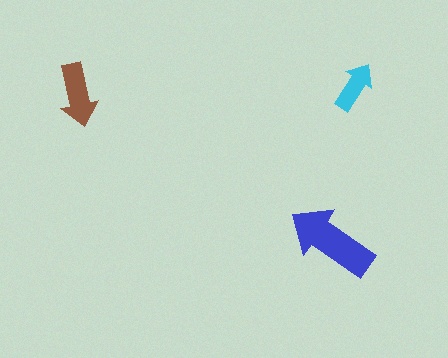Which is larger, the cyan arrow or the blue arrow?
The blue one.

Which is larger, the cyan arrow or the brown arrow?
The brown one.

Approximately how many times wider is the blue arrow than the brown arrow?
About 1.5 times wider.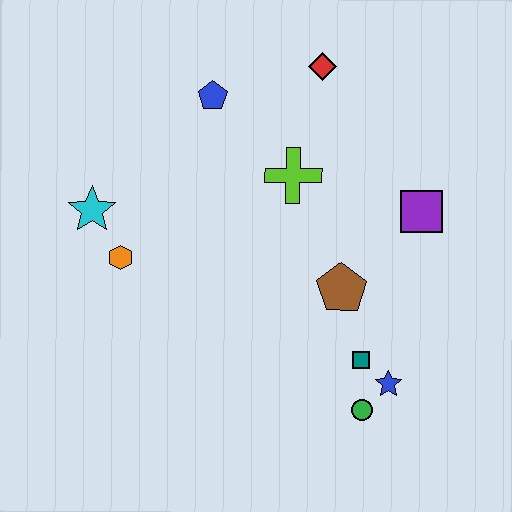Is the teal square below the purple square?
Yes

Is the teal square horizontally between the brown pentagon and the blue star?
Yes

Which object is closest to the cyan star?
The orange hexagon is closest to the cyan star.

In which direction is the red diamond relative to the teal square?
The red diamond is above the teal square.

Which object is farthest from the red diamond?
The green circle is farthest from the red diamond.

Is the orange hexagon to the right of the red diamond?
No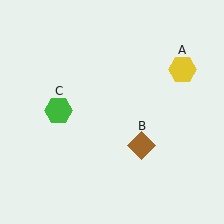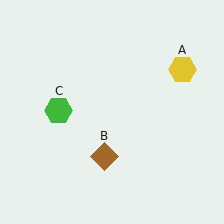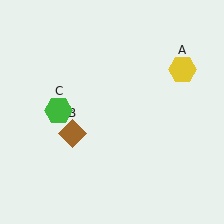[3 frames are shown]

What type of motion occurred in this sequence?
The brown diamond (object B) rotated clockwise around the center of the scene.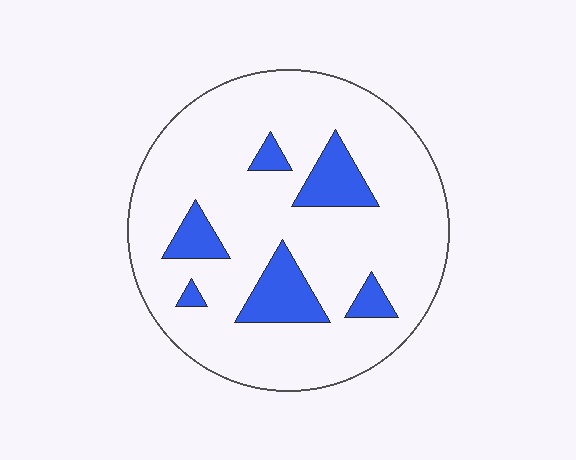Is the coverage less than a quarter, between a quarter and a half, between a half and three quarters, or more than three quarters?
Less than a quarter.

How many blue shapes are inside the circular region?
6.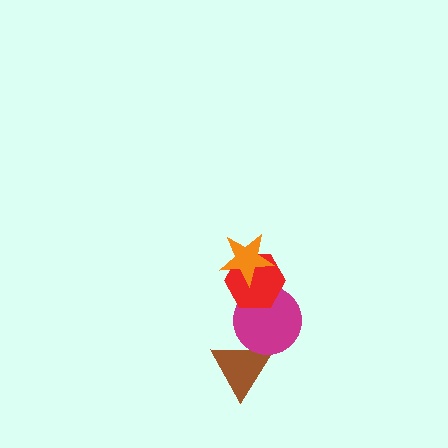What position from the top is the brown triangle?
The brown triangle is 4th from the top.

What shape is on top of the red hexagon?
The orange star is on top of the red hexagon.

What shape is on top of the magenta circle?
The red hexagon is on top of the magenta circle.